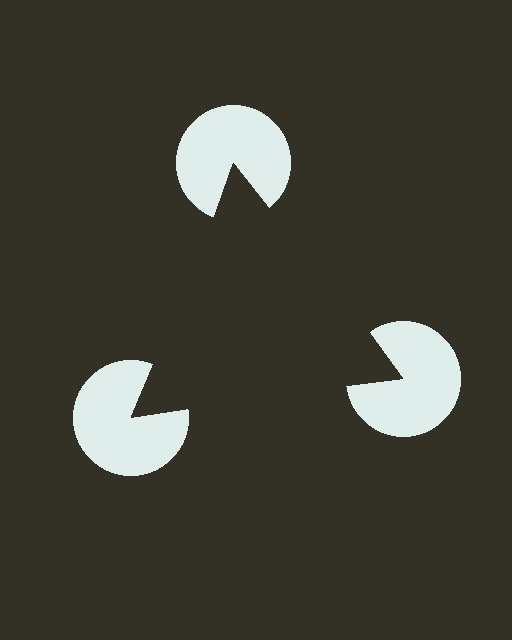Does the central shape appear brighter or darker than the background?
It typically appears slightly darker than the background, even though no actual brightness change is drawn.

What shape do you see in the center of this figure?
An illusory triangle — its edges are inferred from the aligned wedge cuts in the pac-man discs, not physically drawn.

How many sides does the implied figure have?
3 sides.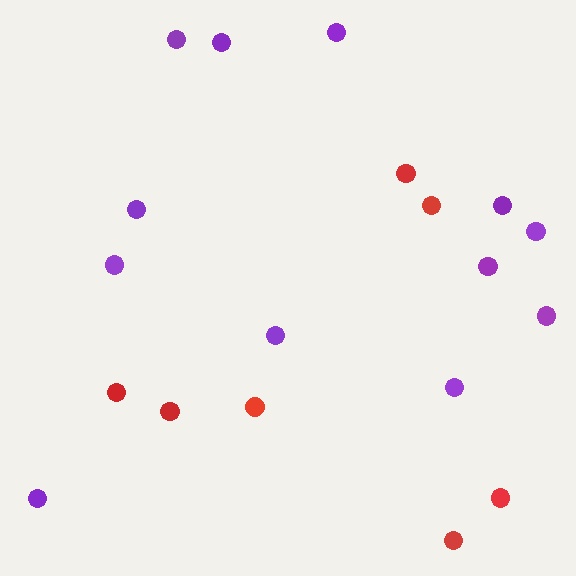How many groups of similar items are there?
There are 2 groups: one group of red circles (7) and one group of purple circles (12).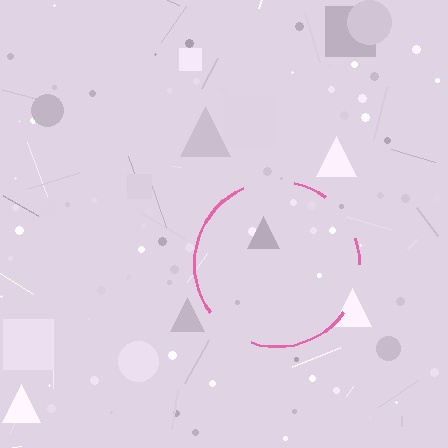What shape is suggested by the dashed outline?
The dashed outline suggests a circle.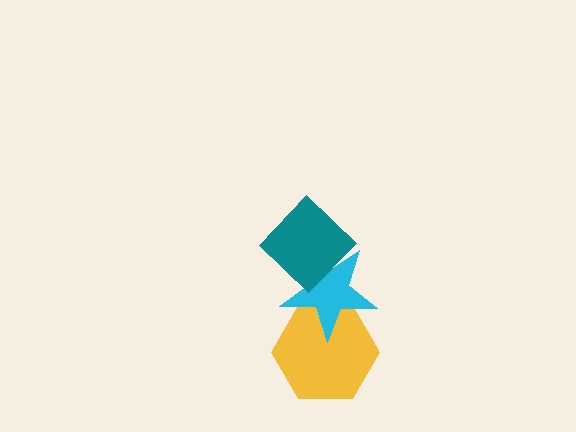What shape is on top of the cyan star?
The teal diamond is on top of the cyan star.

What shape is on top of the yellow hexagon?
The cyan star is on top of the yellow hexagon.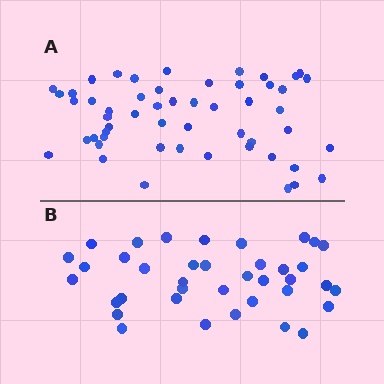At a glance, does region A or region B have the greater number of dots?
Region A (the top region) has more dots.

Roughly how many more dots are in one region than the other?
Region A has approximately 15 more dots than region B.